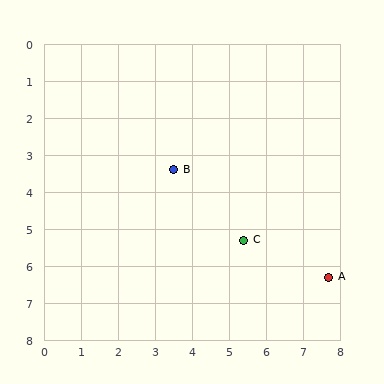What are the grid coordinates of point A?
Point A is at approximately (7.7, 6.3).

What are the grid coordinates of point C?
Point C is at approximately (5.4, 5.3).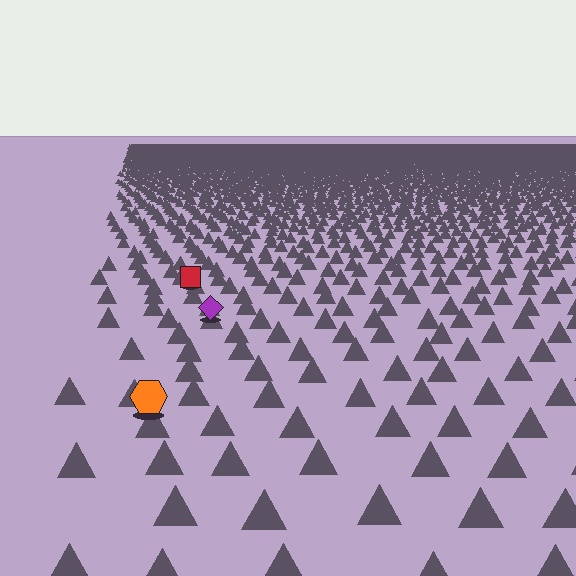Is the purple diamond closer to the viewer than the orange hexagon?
No. The orange hexagon is closer — you can tell from the texture gradient: the ground texture is coarser near it.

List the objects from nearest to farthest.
From nearest to farthest: the orange hexagon, the purple diamond, the red square.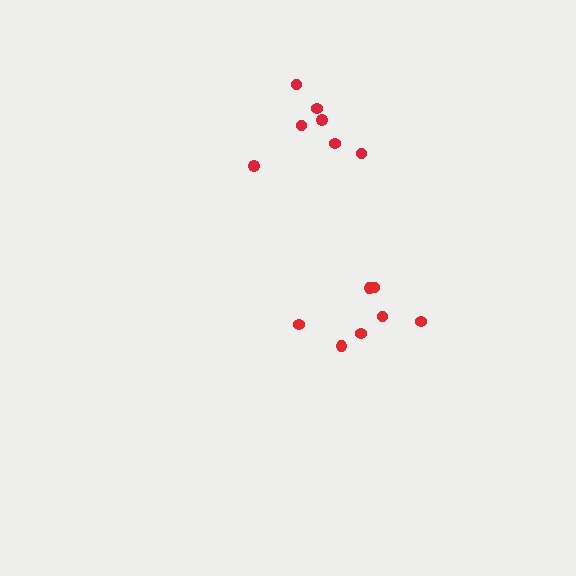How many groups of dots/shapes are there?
There are 2 groups.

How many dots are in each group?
Group 1: 7 dots, Group 2: 7 dots (14 total).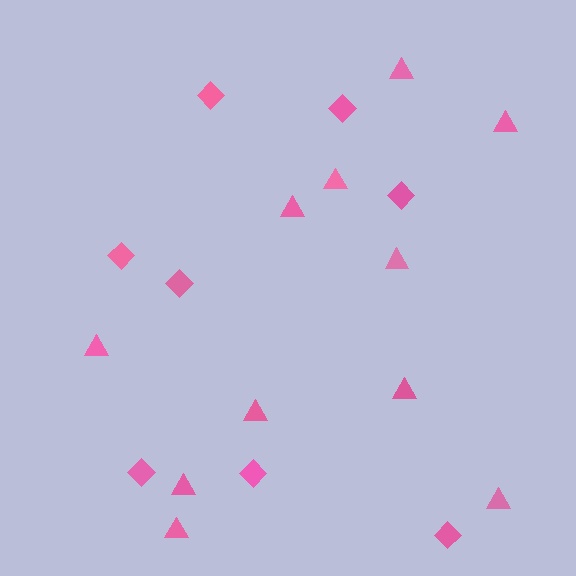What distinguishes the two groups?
There are 2 groups: one group of triangles (11) and one group of diamonds (8).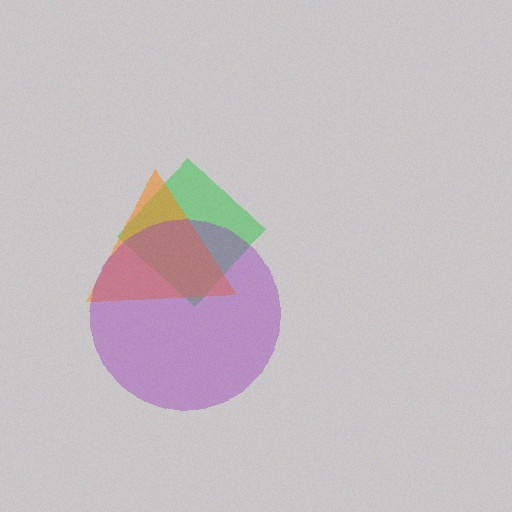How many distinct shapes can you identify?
There are 3 distinct shapes: a green diamond, an orange triangle, a purple circle.